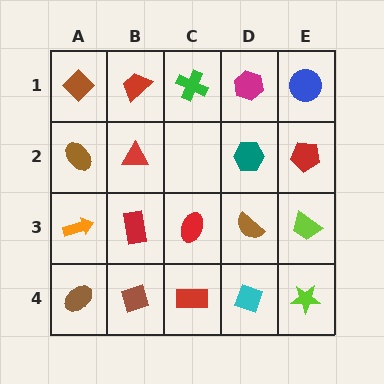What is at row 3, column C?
A red ellipse.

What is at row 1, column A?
A brown diamond.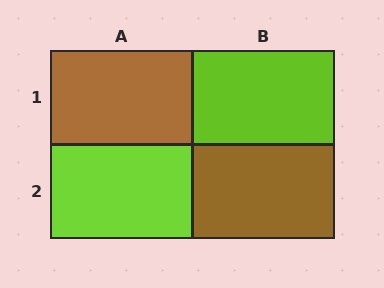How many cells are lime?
2 cells are lime.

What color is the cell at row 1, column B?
Lime.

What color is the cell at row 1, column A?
Brown.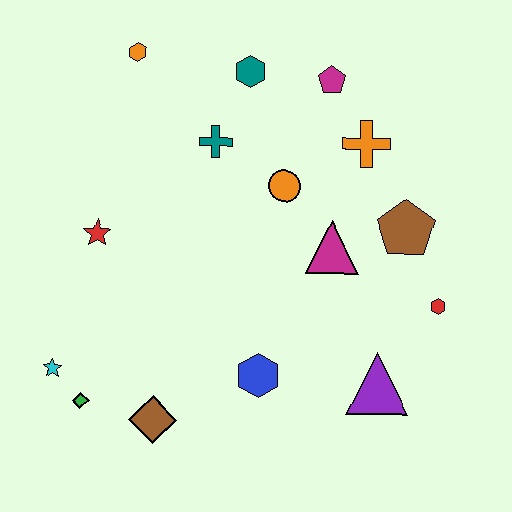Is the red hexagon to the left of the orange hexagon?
No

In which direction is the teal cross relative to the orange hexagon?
The teal cross is below the orange hexagon.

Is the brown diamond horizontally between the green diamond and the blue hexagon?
Yes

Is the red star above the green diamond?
Yes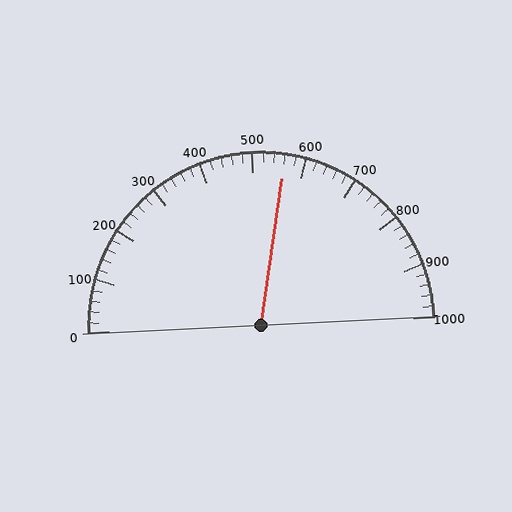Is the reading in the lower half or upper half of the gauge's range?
The reading is in the upper half of the range (0 to 1000).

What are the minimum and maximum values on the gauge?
The gauge ranges from 0 to 1000.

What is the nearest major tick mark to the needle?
The nearest major tick mark is 600.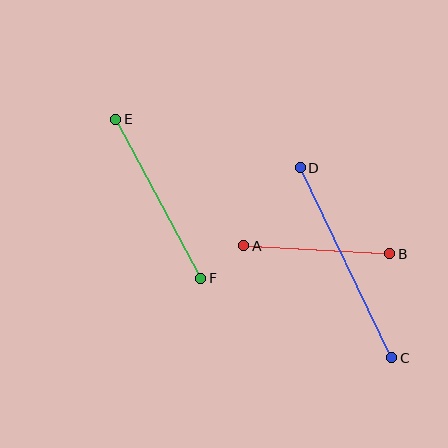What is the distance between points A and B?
The distance is approximately 146 pixels.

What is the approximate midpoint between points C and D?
The midpoint is at approximately (346, 263) pixels.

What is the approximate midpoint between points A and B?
The midpoint is at approximately (317, 250) pixels.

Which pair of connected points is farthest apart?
Points C and D are farthest apart.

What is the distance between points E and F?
The distance is approximately 180 pixels.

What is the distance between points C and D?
The distance is approximately 211 pixels.